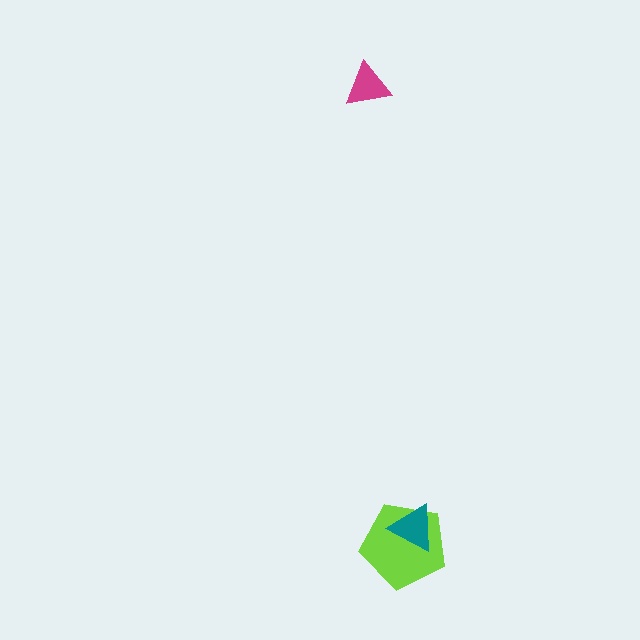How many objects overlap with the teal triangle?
1 object overlaps with the teal triangle.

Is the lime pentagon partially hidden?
Yes, it is partially covered by another shape.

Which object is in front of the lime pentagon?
The teal triangle is in front of the lime pentagon.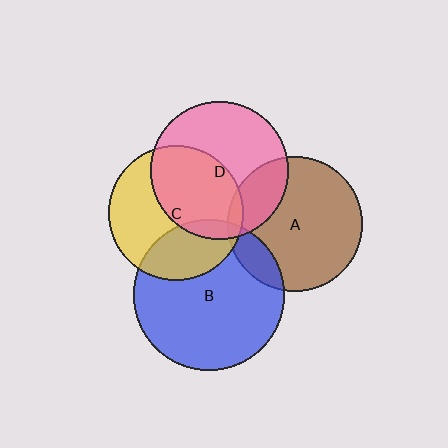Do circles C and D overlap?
Yes.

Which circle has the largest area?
Circle B (blue).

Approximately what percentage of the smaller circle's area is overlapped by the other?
Approximately 45%.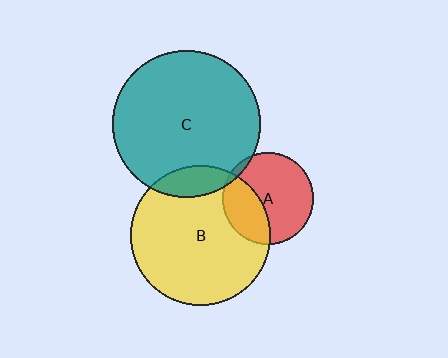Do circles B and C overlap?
Yes.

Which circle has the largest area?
Circle C (teal).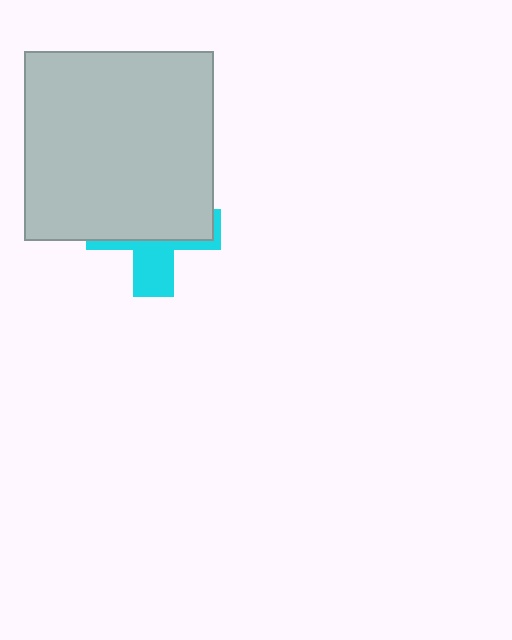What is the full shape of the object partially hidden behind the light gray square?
The partially hidden object is a cyan cross.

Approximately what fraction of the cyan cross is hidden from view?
Roughly 65% of the cyan cross is hidden behind the light gray square.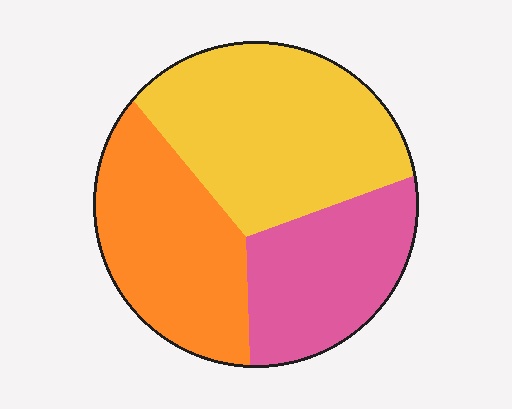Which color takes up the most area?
Yellow, at roughly 40%.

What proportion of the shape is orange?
Orange takes up about one third (1/3) of the shape.